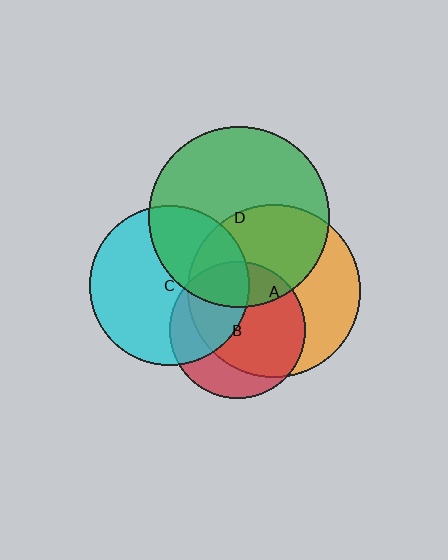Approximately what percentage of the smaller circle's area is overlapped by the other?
Approximately 25%.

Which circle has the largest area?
Circle D (green).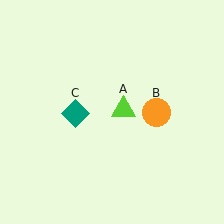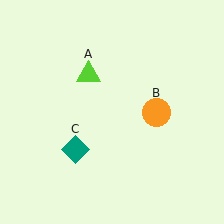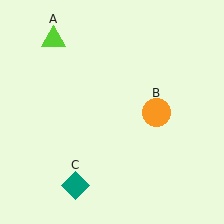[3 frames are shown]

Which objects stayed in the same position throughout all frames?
Orange circle (object B) remained stationary.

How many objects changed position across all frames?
2 objects changed position: lime triangle (object A), teal diamond (object C).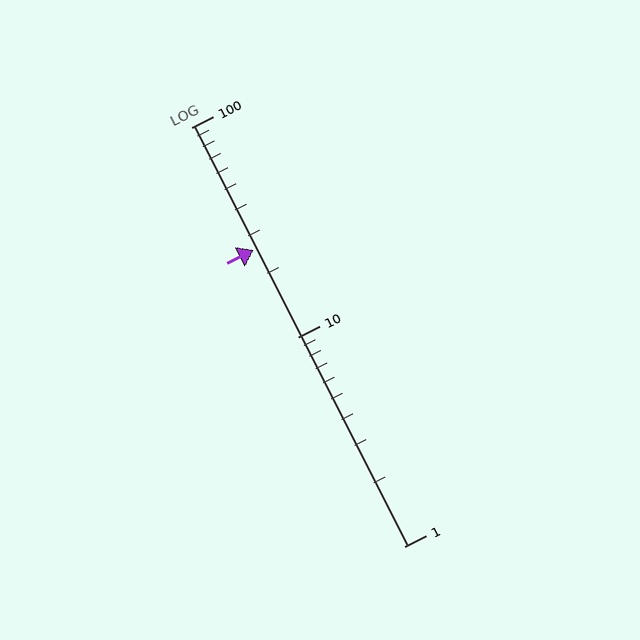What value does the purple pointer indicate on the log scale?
The pointer indicates approximately 26.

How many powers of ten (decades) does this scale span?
The scale spans 2 decades, from 1 to 100.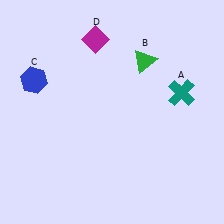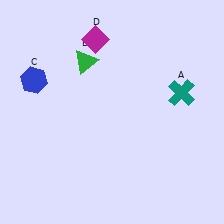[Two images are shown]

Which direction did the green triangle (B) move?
The green triangle (B) moved left.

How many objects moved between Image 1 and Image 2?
1 object moved between the two images.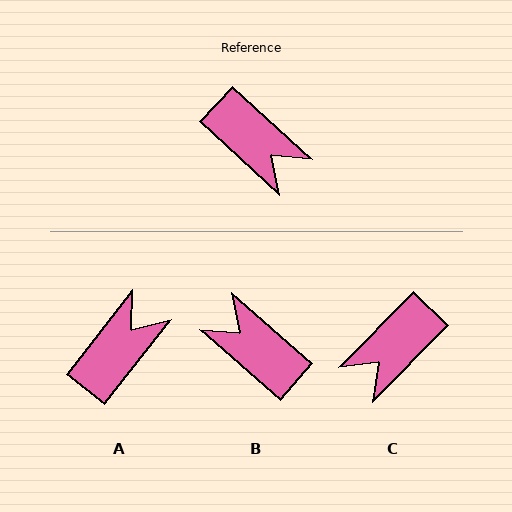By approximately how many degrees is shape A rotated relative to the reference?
Approximately 95 degrees counter-clockwise.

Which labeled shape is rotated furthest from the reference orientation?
B, about 179 degrees away.